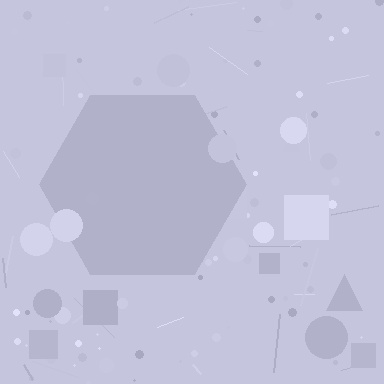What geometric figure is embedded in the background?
A hexagon is embedded in the background.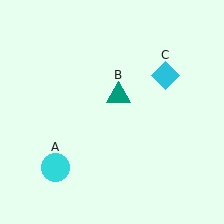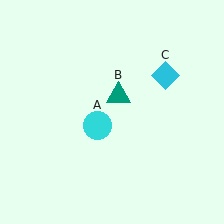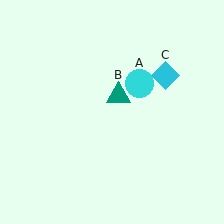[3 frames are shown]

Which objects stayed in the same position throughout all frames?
Teal triangle (object B) and cyan diamond (object C) remained stationary.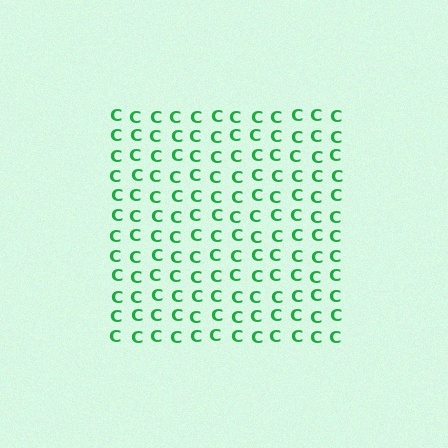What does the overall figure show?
The overall figure shows a square.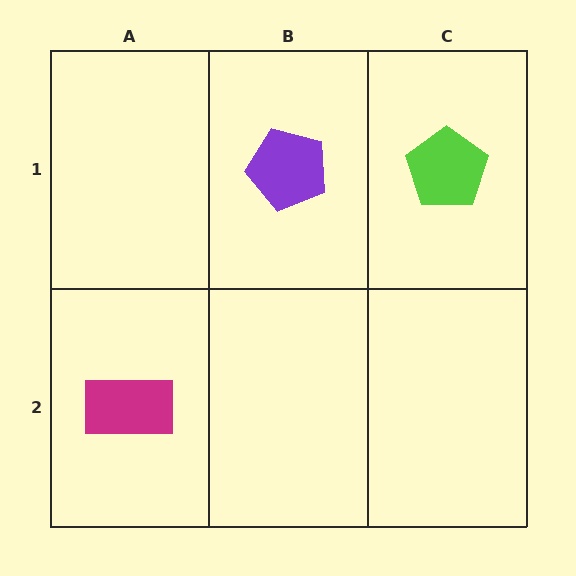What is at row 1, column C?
A lime pentagon.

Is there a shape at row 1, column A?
No, that cell is empty.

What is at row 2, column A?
A magenta rectangle.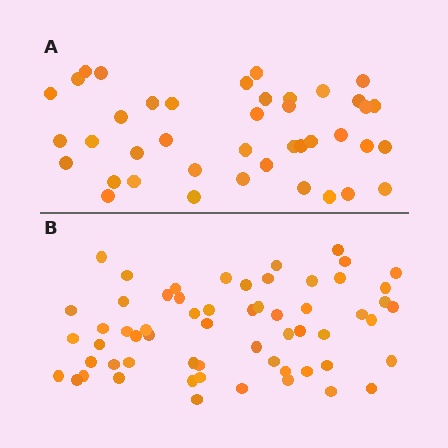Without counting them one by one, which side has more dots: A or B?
Region B (the bottom region) has more dots.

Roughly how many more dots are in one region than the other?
Region B has approximately 20 more dots than region A.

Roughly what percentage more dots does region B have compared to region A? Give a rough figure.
About 45% more.